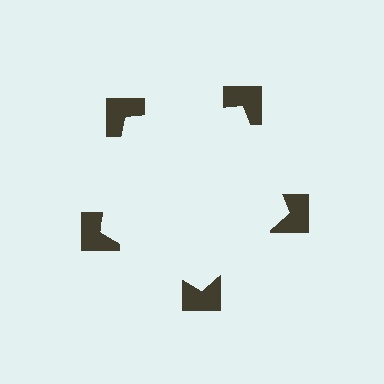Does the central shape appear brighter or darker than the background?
It typically appears slightly brighter than the background, even though no actual brightness change is drawn.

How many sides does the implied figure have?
5 sides.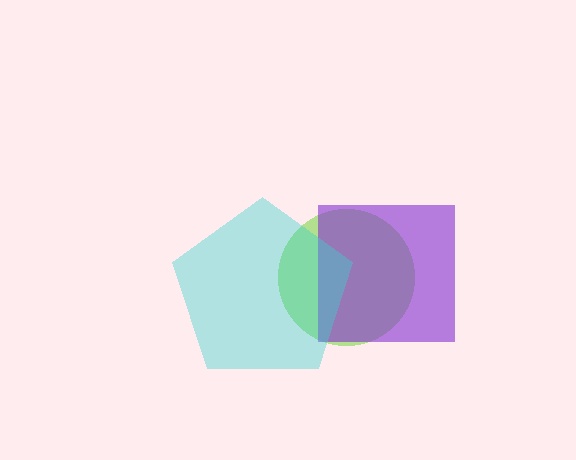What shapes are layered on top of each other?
The layered shapes are: a lime circle, a purple square, a cyan pentagon.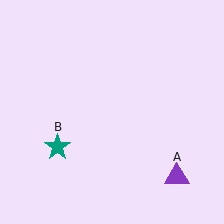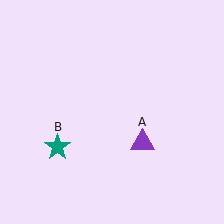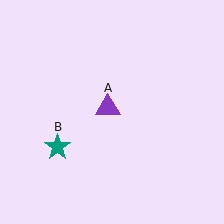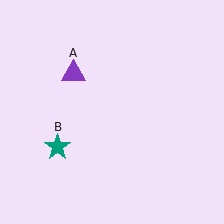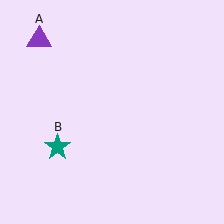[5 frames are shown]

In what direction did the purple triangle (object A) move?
The purple triangle (object A) moved up and to the left.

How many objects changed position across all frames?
1 object changed position: purple triangle (object A).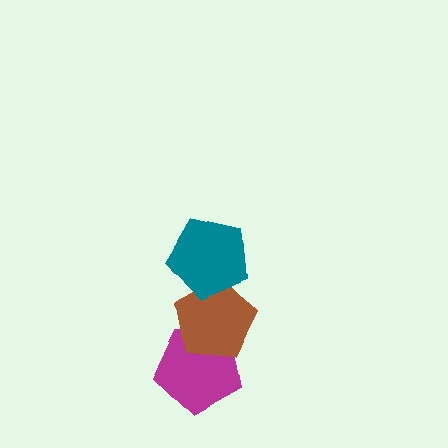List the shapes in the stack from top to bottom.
From top to bottom: the teal pentagon, the brown pentagon, the magenta pentagon.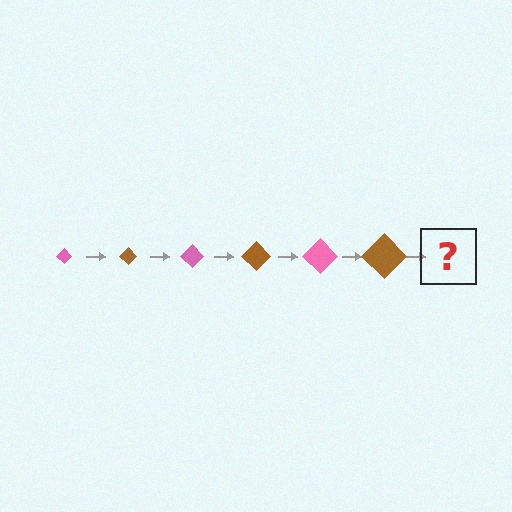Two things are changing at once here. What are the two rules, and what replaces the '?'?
The two rules are that the diamond grows larger each step and the color cycles through pink and brown. The '?' should be a pink diamond, larger than the previous one.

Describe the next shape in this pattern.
It should be a pink diamond, larger than the previous one.